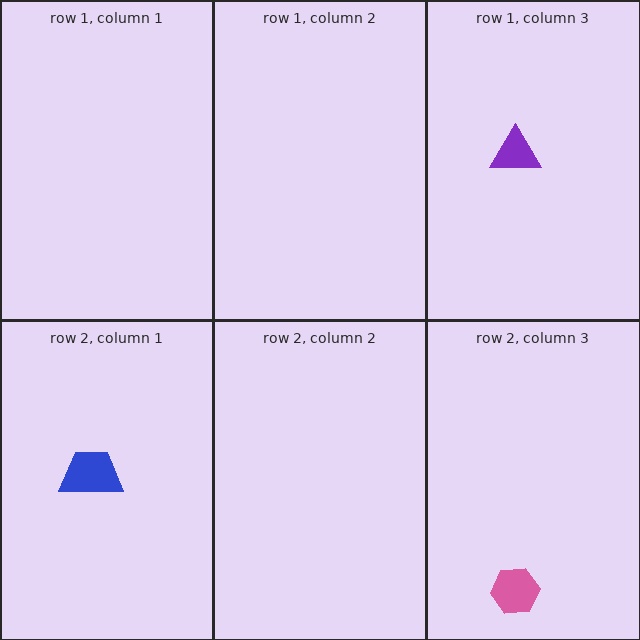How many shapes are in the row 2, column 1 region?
1.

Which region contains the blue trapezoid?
The row 2, column 1 region.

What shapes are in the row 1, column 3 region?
The purple triangle.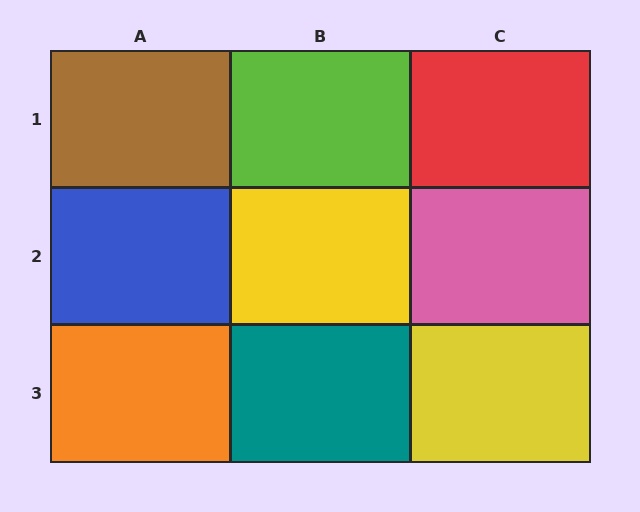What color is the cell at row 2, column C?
Pink.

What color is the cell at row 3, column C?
Yellow.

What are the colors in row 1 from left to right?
Brown, lime, red.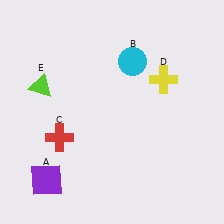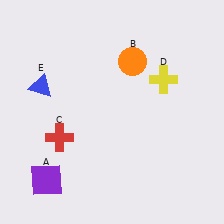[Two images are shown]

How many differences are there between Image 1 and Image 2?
There are 2 differences between the two images.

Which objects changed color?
B changed from cyan to orange. E changed from lime to blue.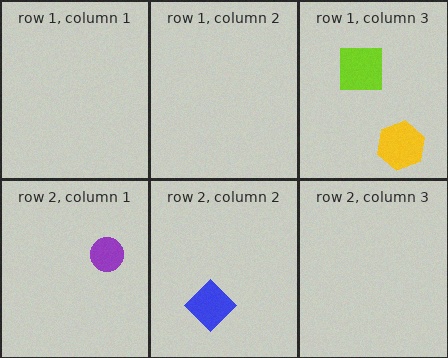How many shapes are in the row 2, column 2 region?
1.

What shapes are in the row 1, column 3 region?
The lime square, the yellow hexagon.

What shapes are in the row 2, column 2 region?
The blue diamond.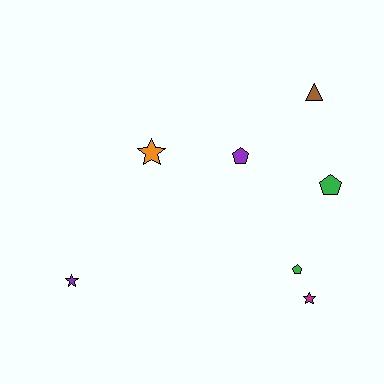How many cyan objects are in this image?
There are no cyan objects.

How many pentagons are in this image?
There are 3 pentagons.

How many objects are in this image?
There are 7 objects.